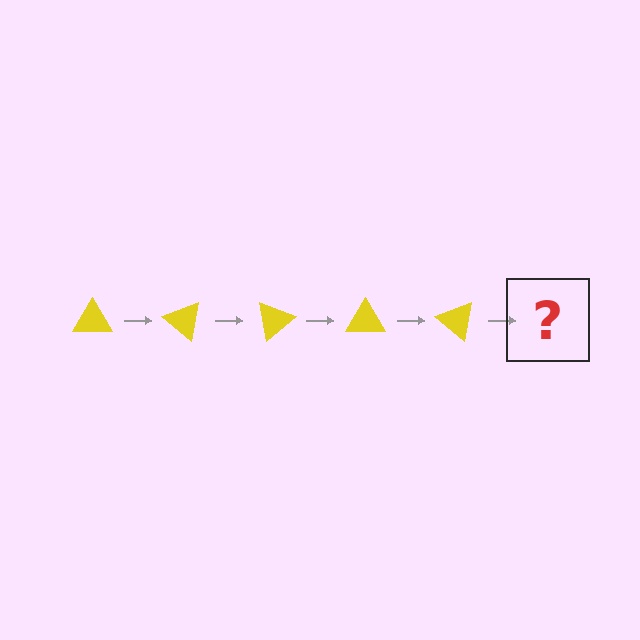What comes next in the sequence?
The next element should be a yellow triangle rotated 200 degrees.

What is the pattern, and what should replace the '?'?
The pattern is that the triangle rotates 40 degrees each step. The '?' should be a yellow triangle rotated 200 degrees.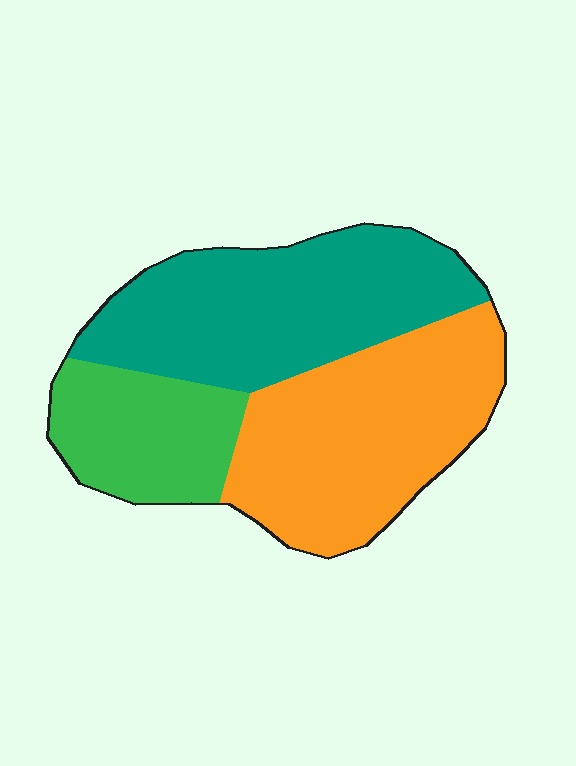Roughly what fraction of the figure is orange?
Orange takes up about two fifths (2/5) of the figure.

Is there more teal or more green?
Teal.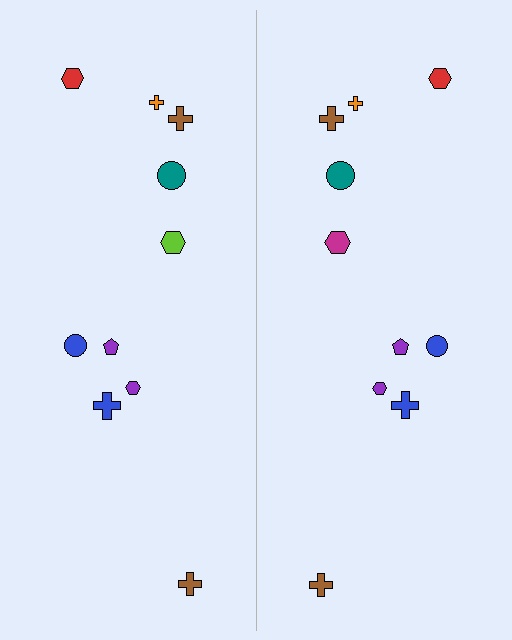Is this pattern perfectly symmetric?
No, the pattern is not perfectly symmetric. The magenta hexagon on the right side breaks the symmetry — its mirror counterpart is lime.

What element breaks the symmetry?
The magenta hexagon on the right side breaks the symmetry — its mirror counterpart is lime.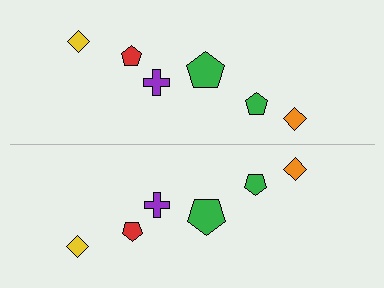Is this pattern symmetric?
Yes, this pattern has bilateral (reflection) symmetry.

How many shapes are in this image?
There are 12 shapes in this image.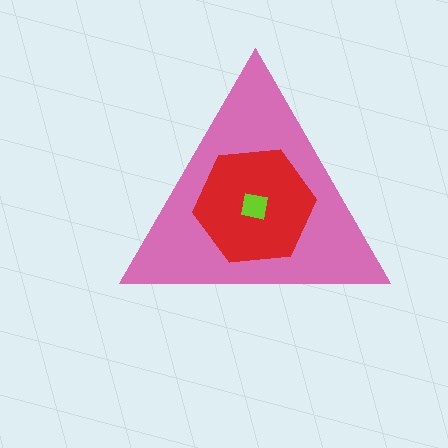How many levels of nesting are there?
3.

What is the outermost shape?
The pink triangle.